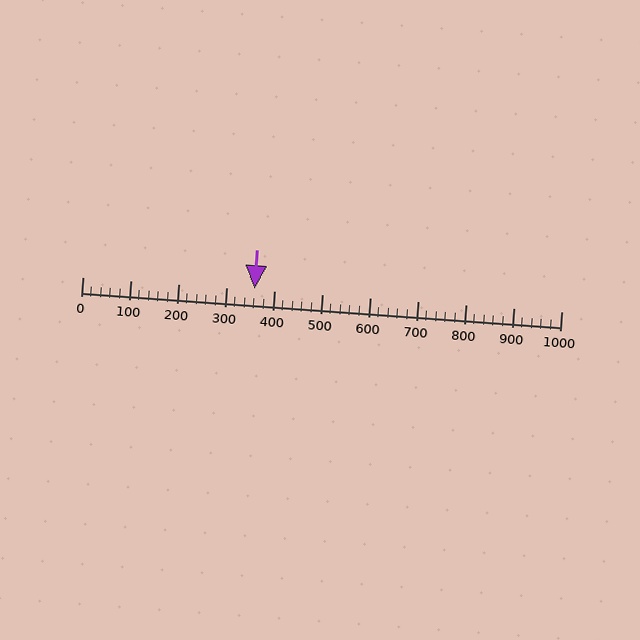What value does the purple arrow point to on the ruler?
The purple arrow points to approximately 360.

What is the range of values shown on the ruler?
The ruler shows values from 0 to 1000.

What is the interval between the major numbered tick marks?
The major tick marks are spaced 100 units apart.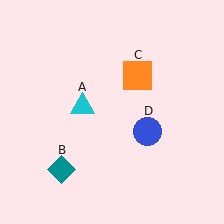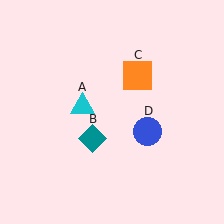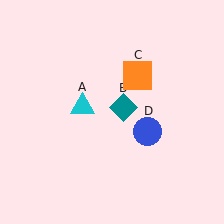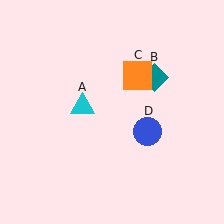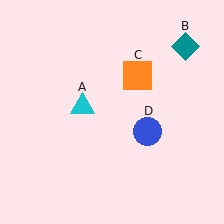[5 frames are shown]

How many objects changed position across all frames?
1 object changed position: teal diamond (object B).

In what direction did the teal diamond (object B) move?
The teal diamond (object B) moved up and to the right.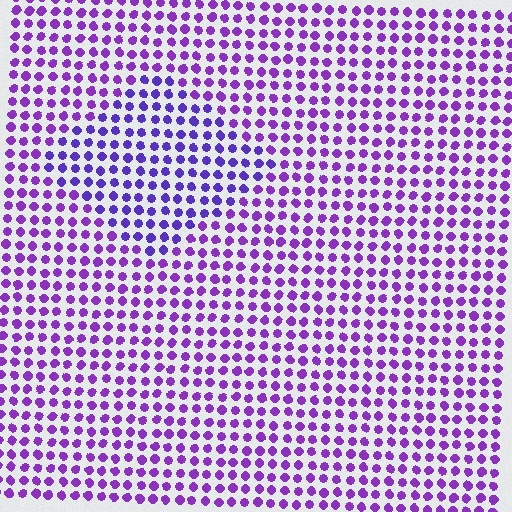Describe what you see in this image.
The image is filled with small purple elements in a uniform arrangement. A diamond-shaped region is visible where the elements are tinted to a slightly different hue, forming a subtle color boundary.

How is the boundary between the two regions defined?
The boundary is defined purely by a slight shift in hue (about 23 degrees). Spacing, size, and orientation are identical on both sides.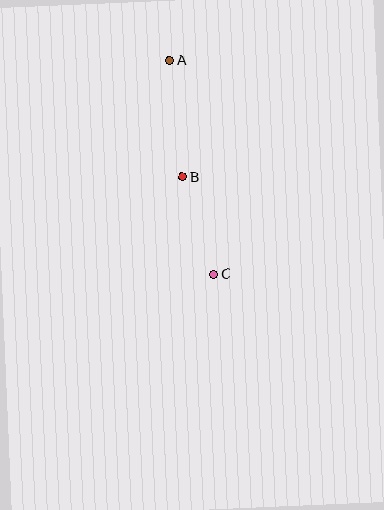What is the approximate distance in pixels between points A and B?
The distance between A and B is approximately 117 pixels.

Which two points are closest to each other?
Points B and C are closest to each other.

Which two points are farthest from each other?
Points A and C are farthest from each other.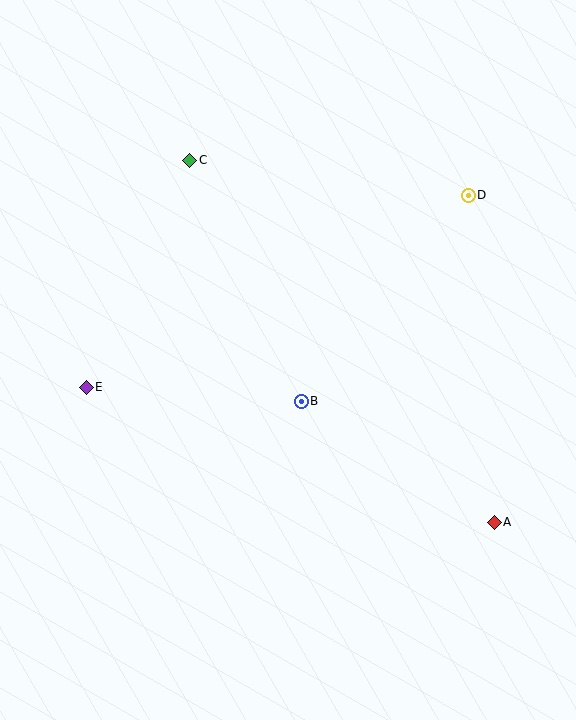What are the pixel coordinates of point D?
Point D is at (468, 195).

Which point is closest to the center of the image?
Point B at (301, 401) is closest to the center.